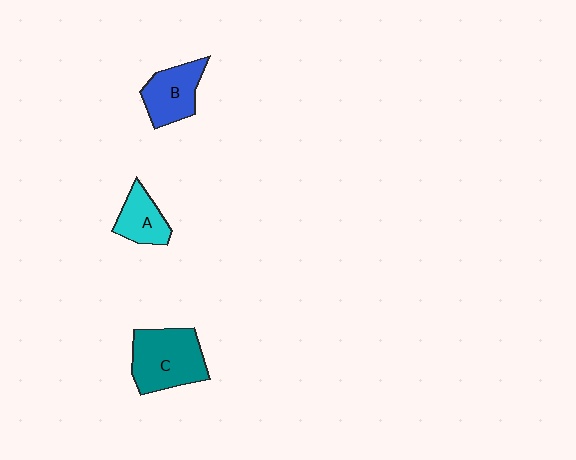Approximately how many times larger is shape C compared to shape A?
Approximately 1.8 times.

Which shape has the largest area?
Shape C (teal).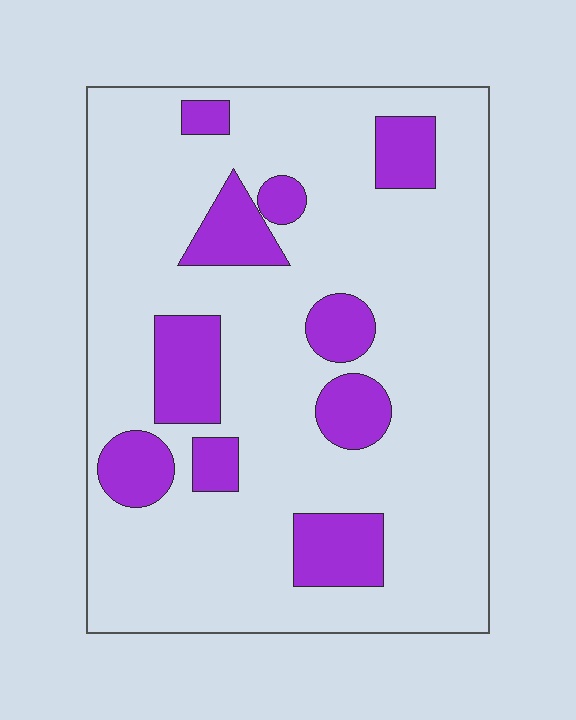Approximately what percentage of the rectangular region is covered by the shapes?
Approximately 20%.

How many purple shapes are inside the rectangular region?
10.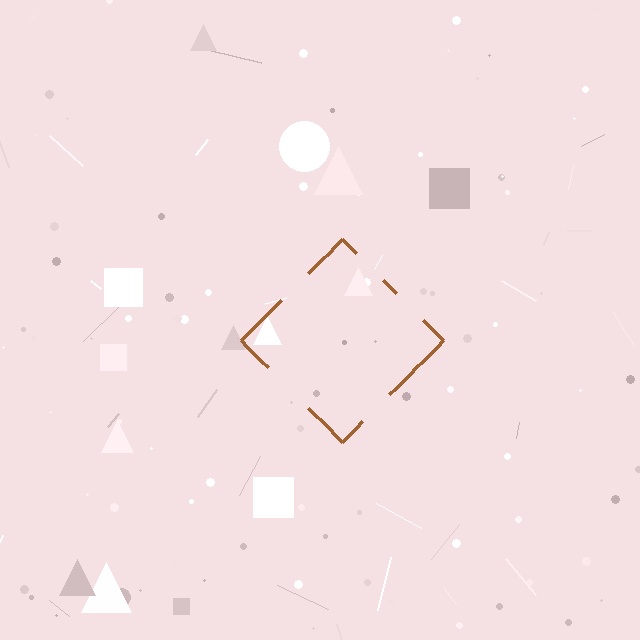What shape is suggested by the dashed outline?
The dashed outline suggests a diamond.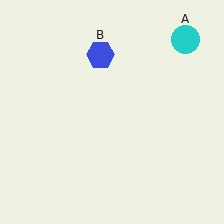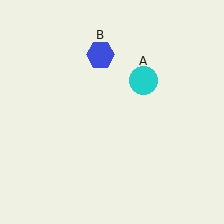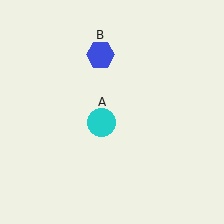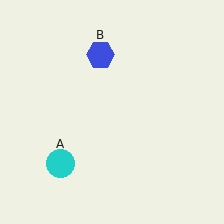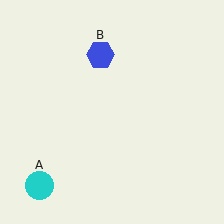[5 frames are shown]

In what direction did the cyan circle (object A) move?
The cyan circle (object A) moved down and to the left.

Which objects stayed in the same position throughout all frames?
Blue hexagon (object B) remained stationary.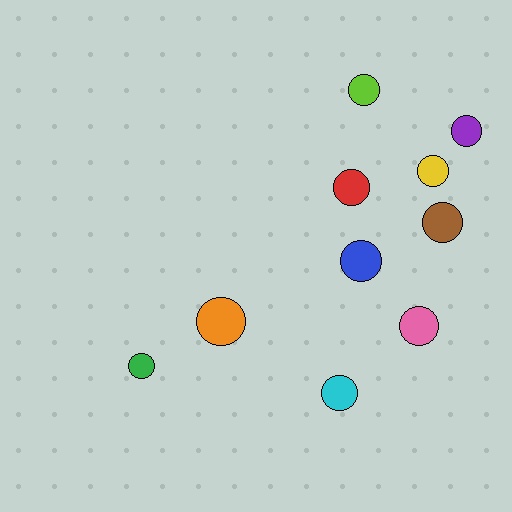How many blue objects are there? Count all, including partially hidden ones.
There is 1 blue object.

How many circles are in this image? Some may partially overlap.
There are 10 circles.